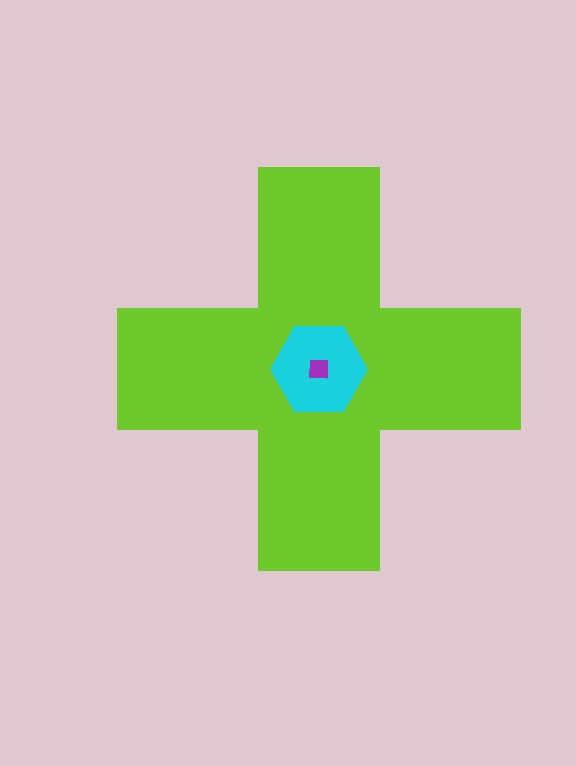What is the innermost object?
The purple square.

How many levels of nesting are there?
3.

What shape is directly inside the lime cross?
The cyan hexagon.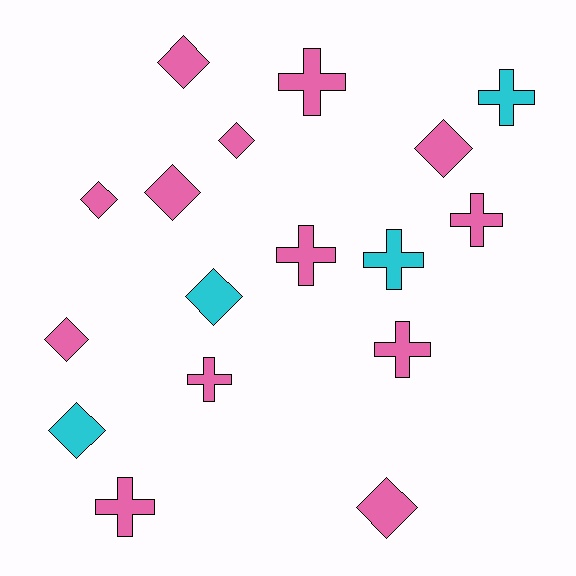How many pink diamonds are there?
There are 7 pink diamonds.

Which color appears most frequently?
Pink, with 13 objects.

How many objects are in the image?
There are 17 objects.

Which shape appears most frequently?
Diamond, with 9 objects.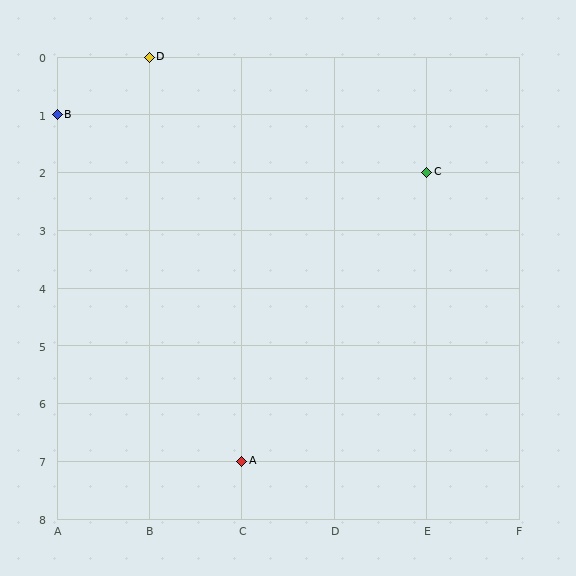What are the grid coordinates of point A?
Point A is at grid coordinates (C, 7).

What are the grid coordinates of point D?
Point D is at grid coordinates (B, 0).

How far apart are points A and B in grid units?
Points A and B are 2 columns and 6 rows apart (about 6.3 grid units diagonally).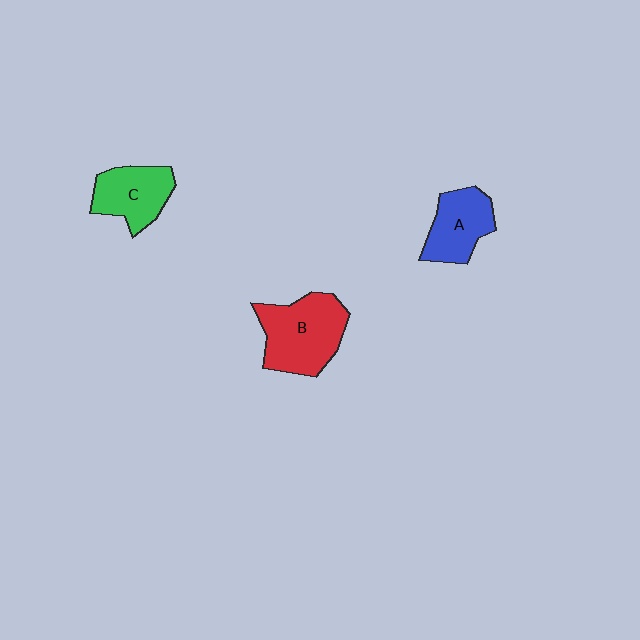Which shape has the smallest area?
Shape A (blue).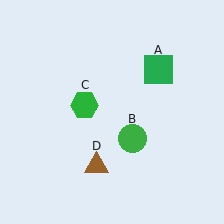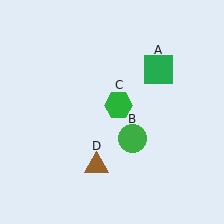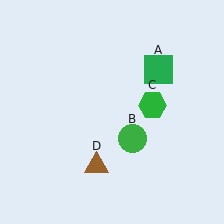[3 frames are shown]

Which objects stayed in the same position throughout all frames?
Green square (object A) and green circle (object B) and brown triangle (object D) remained stationary.